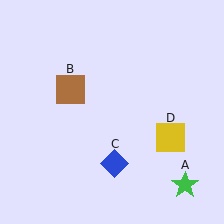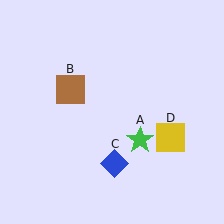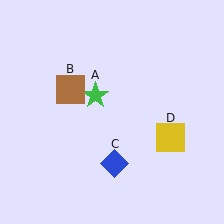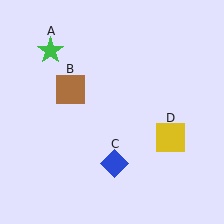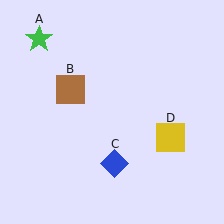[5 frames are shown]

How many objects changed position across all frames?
1 object changed position: green star (object A).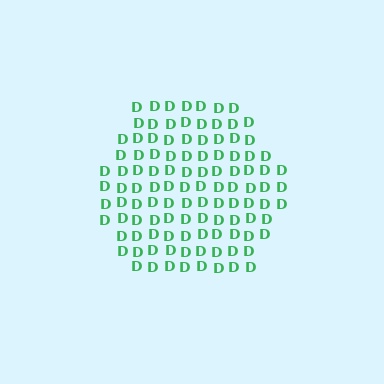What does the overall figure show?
The overall figure shows a hexagon.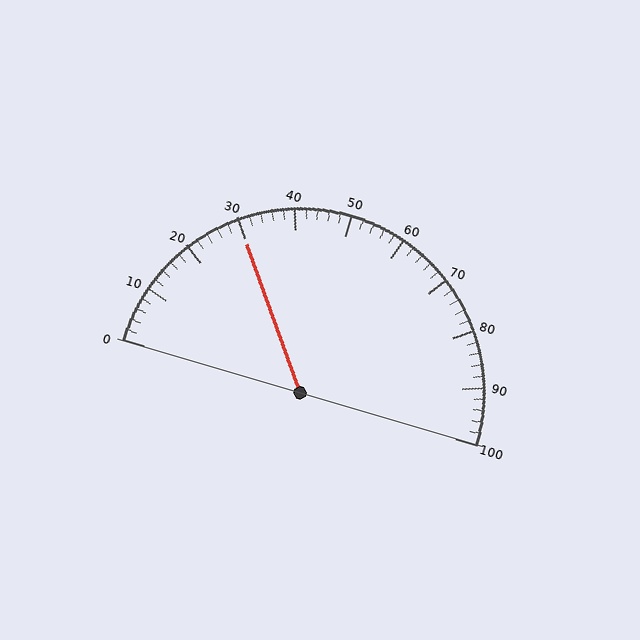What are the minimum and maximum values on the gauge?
The gauge ranges from 0 to 100.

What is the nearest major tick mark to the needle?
The nearest major tick mark is 30.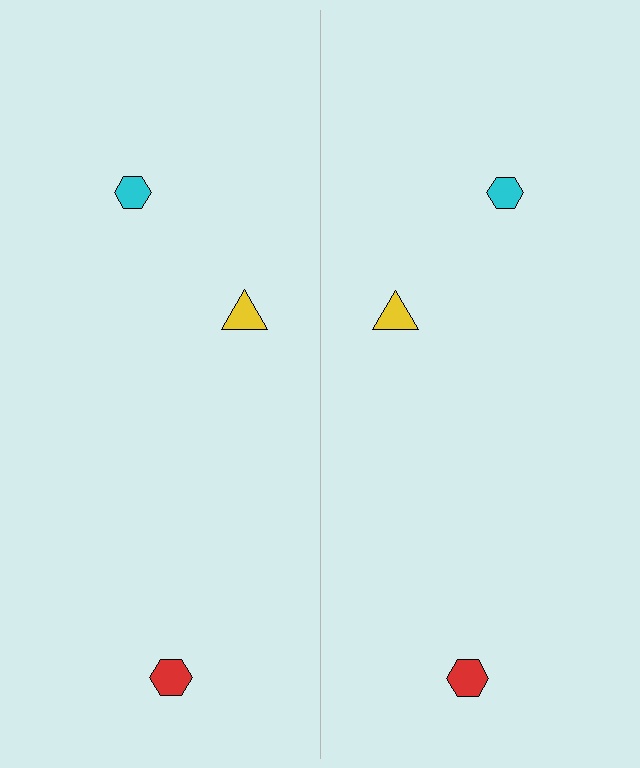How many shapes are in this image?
There are 6 shapes in this image.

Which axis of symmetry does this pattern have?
The pattern has a vertical axis of symmetry running through the center of the image.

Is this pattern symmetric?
Yes, this pattern has bilateral (reflection) symmetry.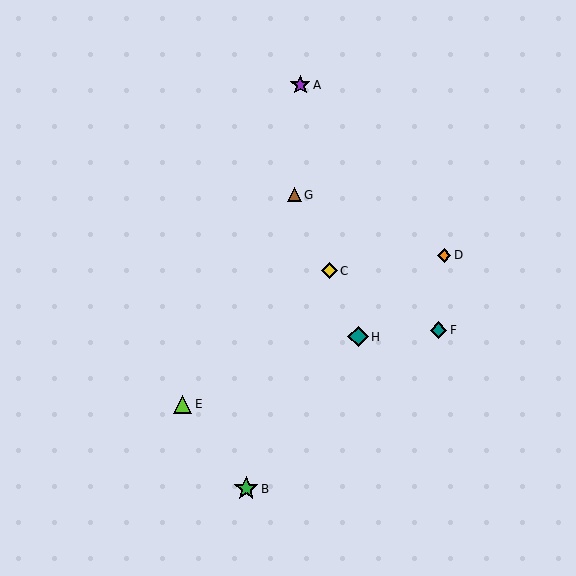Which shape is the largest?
The green star (labeled B) is the largest.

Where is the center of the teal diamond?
The center of the teal diamond is at (438, 330).